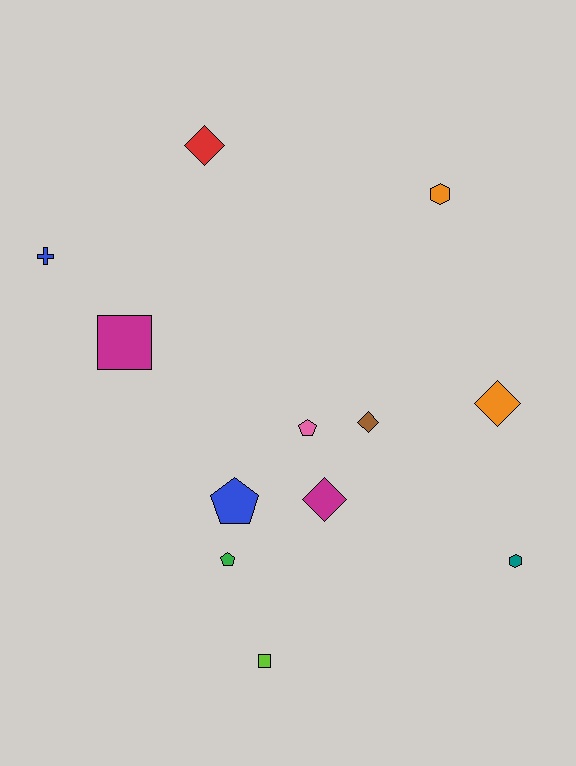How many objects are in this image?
There are 12 objects.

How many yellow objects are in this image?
There are no yellow objects.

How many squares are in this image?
There are 2 squares.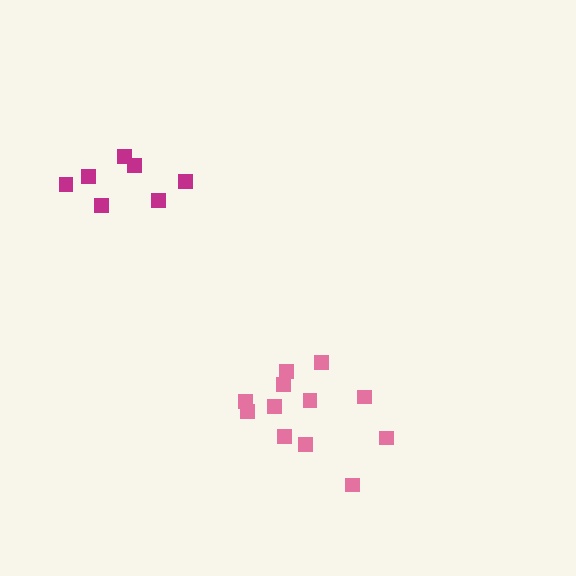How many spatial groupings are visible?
There are 2 spatial groupings.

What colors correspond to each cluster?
The clusters are colored: pink, magenta.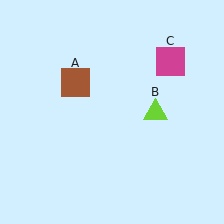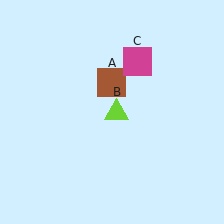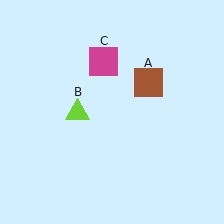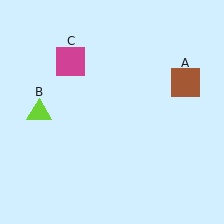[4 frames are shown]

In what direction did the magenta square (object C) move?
The magenta square (object C) moved left.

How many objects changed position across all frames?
3 objects changed position: brown square (object A), lime triangle (object B), magenta square (object C).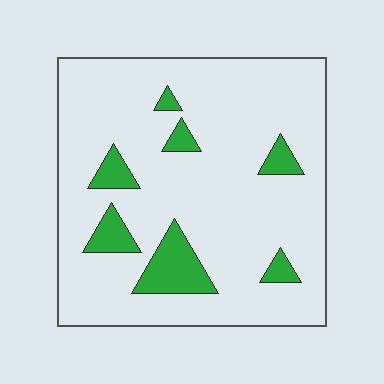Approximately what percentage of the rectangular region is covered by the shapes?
Approximately 15%.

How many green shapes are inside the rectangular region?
7.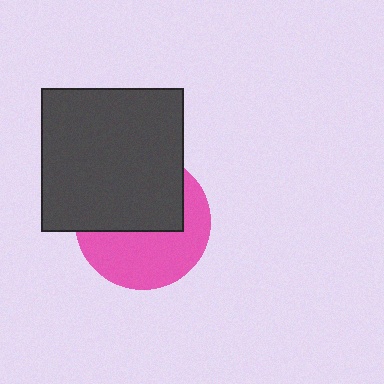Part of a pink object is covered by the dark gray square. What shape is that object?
It is a circle.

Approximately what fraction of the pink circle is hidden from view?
Roughly 50% of the pink circle is hidden behind the dark gray square.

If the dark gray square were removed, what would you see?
You would see the complete pink circle.